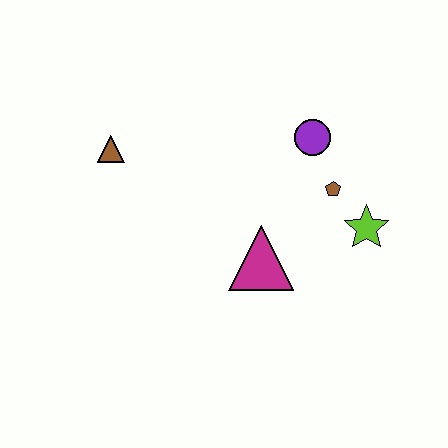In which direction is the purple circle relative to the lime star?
The purple circle is above the lime star.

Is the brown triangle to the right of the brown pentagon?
No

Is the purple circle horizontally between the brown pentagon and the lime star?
No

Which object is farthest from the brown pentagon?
The brown triangle is farthest from the brown pentagon.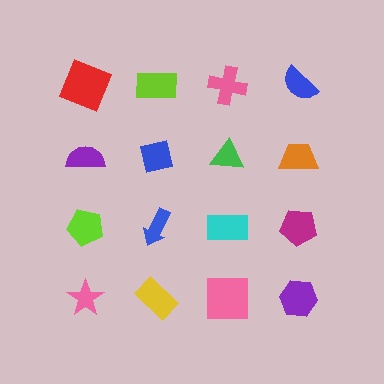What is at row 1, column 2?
A lime rectangle.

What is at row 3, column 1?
A lime pentagon.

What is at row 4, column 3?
A pink square.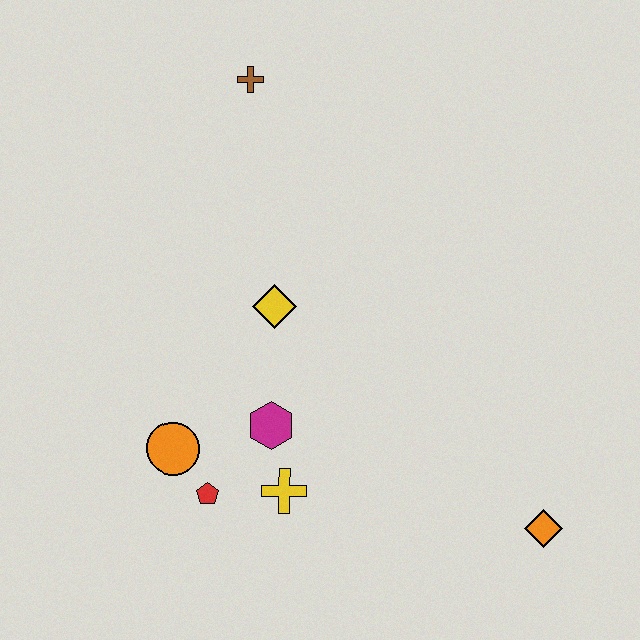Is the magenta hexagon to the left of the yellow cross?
Yes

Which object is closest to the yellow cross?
The magenta hexagon is closest to the yellow cross.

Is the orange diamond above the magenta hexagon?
No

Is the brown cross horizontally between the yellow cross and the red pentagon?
Yes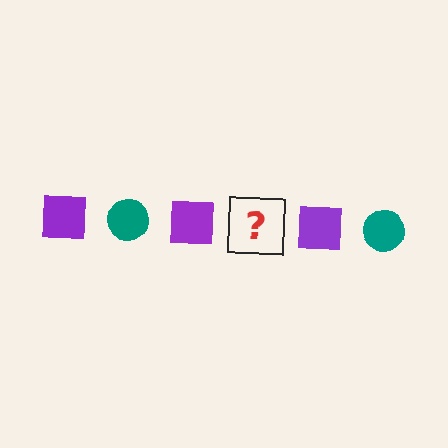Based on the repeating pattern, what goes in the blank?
The blank should be a teal circle.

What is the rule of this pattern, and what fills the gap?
The rule is that the pattern alternates between purple square and teal circle. The gap should be filled with a teal circle.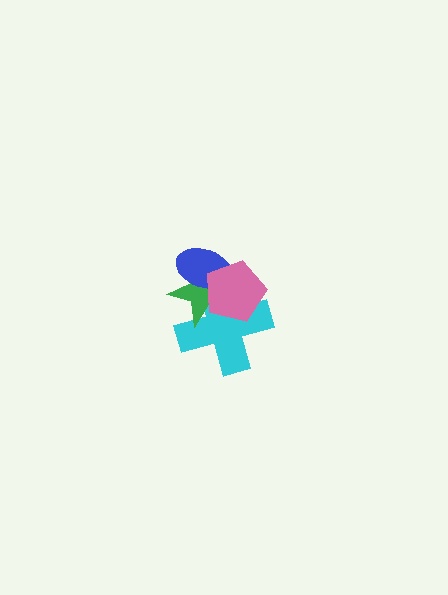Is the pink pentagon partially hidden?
No, no other shape covers it.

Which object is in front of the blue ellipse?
The pink pentagon is in front of the blue ellipse.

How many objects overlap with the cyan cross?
3 objects overlap with the cyan cross.